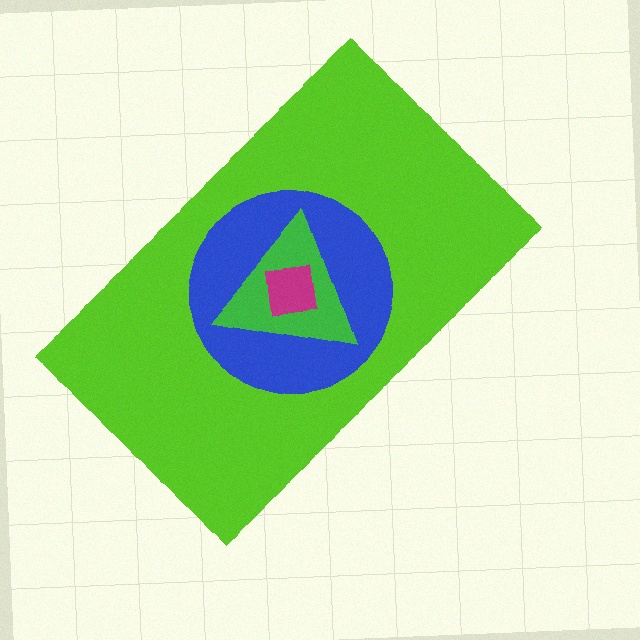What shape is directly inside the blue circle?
The green triangle.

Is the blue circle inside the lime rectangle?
Yes.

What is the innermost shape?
The magenta square.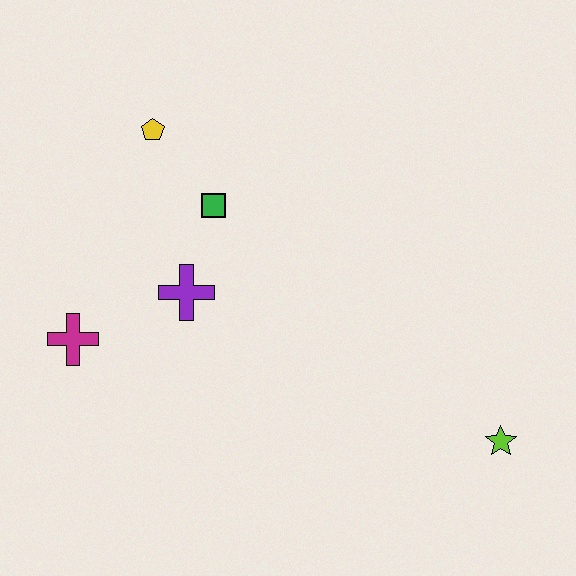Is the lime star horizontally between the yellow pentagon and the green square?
No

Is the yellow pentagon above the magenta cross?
Yes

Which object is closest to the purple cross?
The green square is closest to the purple cross.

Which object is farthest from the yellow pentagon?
The lime star is farthest from the yellow pentagon.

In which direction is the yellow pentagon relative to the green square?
The yellow pentagon is above the green square.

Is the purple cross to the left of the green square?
Yes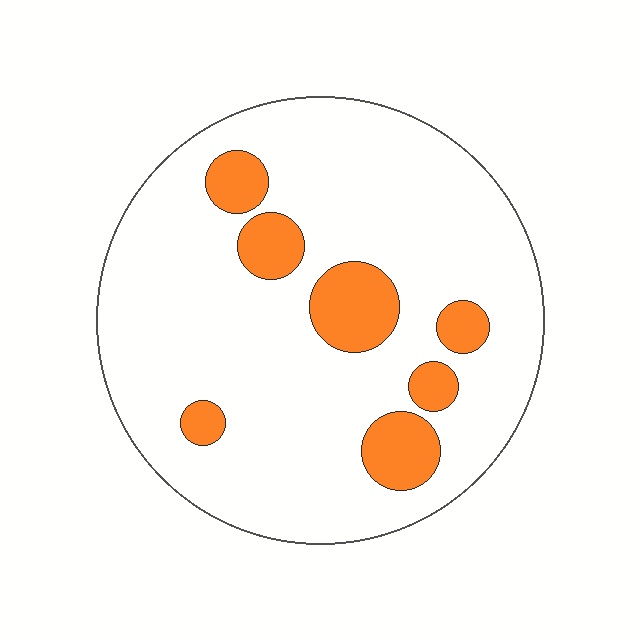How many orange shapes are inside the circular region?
7.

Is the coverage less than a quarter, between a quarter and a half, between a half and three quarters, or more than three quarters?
Less than a quarter.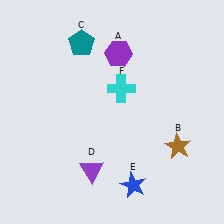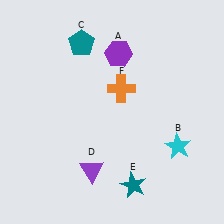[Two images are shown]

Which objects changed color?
B changed from brown to cyan. E changed from blue to teal. F changed from cyan to orange.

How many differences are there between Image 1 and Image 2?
There are 3 differences between the two images.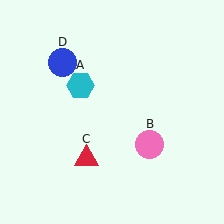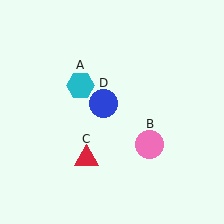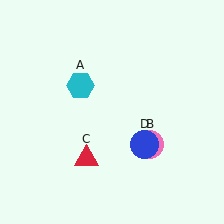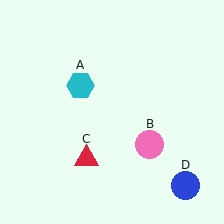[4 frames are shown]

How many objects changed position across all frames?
1 object changed position: blue circle (object D).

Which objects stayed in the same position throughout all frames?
Cyan hexagon (object A) and pink circle (object B) and red triangle (object C) remained stationary.